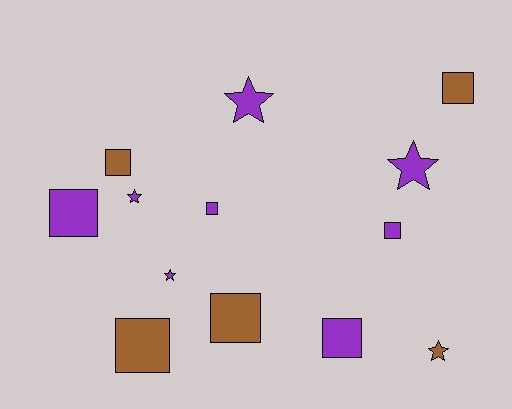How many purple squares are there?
There are 4 purple squares.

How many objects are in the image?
There are 13 objects.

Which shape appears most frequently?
Square, with 8 objects.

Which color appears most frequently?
Purple, with 8 objects.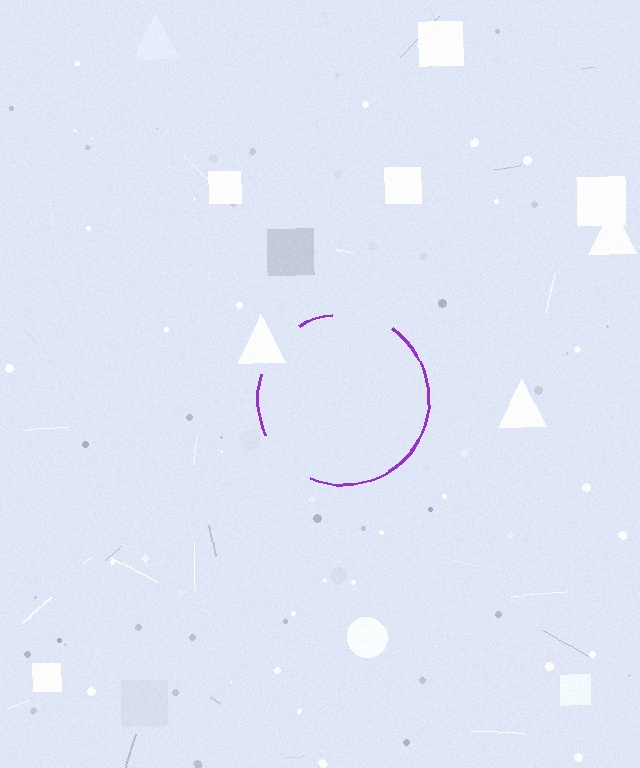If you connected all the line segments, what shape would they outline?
They would outline a circle.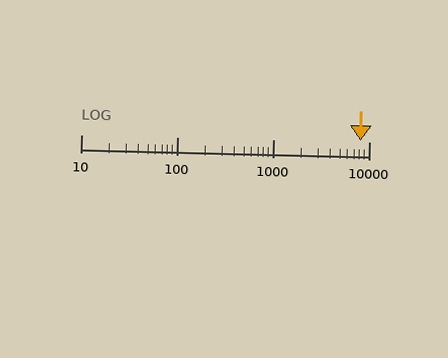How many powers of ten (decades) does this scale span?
The scale spans 3 decades, from 10 to 10000.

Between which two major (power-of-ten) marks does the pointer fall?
The pointer is between 1000 and 10000.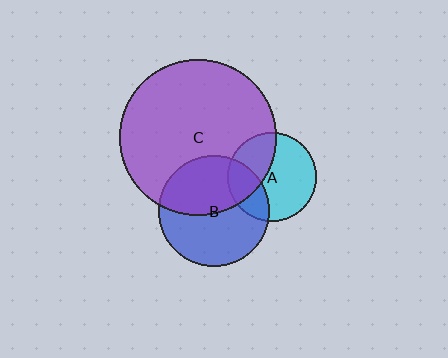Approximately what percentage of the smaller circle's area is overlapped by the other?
Approximately 35%.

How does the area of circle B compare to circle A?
Approximately 1.5 times.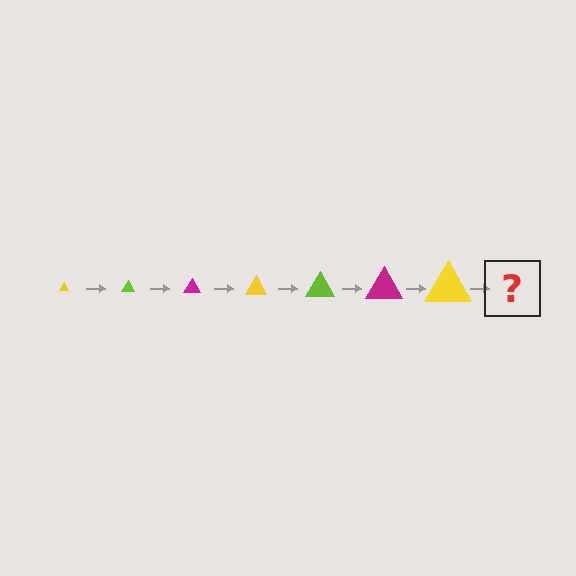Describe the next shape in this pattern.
It should be a lime triangle, larger than the previous one.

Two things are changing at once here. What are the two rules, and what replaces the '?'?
The two rules are that the triangle grows larger each step and the color cycles through yellow, lime, and magenta. The '?' should be a lime triangle, larger than the previous one.